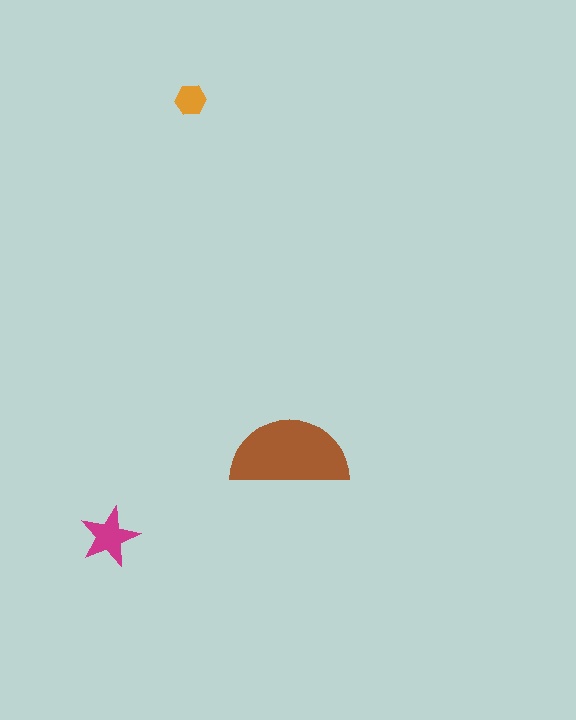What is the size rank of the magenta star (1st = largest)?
2nd.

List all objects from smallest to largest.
The orange hexagon, the magenta star, the brown semicircle.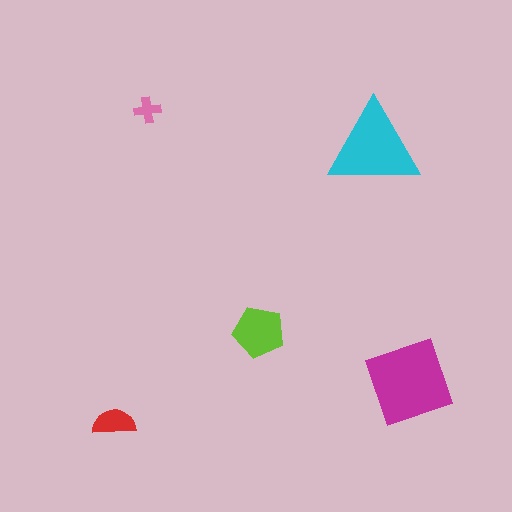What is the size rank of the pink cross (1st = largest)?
5th.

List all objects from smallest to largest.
The pink cross, the red semicircle, the lime pentagon, the cyan triangle, the magenta diamond.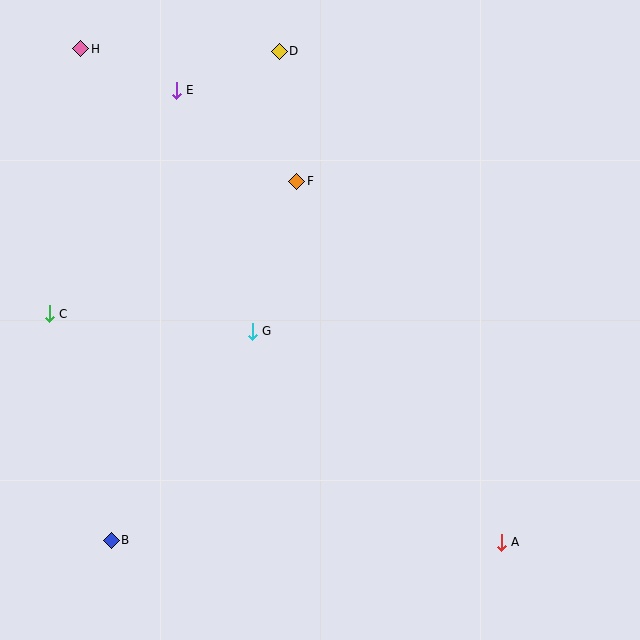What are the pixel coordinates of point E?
Point E is at (176, 90).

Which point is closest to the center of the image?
Point G at (252, 331) is closest to the center.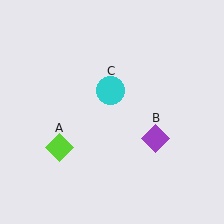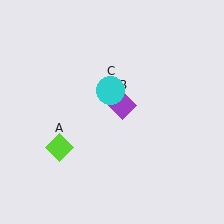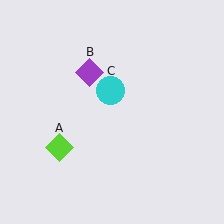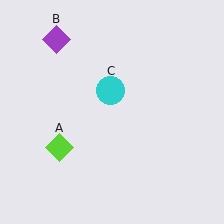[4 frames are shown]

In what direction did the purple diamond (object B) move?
The purple diamond (object B) moved up and to the left.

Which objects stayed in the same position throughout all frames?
Lime diamond (object A) and cyan circle (object C) remained stationary.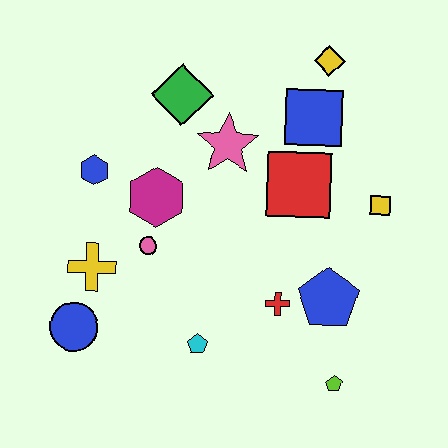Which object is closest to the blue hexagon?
The magenta hexagon is closest to the blue hexagon.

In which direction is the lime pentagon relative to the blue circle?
The lime pentagon is to the right of the blue circle.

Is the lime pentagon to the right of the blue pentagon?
Yes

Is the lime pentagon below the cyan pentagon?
Yes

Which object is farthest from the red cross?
The yellow diamond is farthest from the red cross.